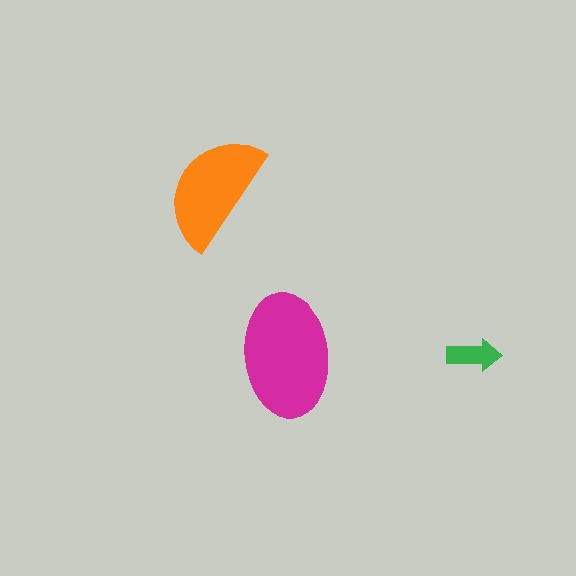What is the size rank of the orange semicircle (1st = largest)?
2nd.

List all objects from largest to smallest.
The magenta ellipse, the orange semicircle, the green arrow.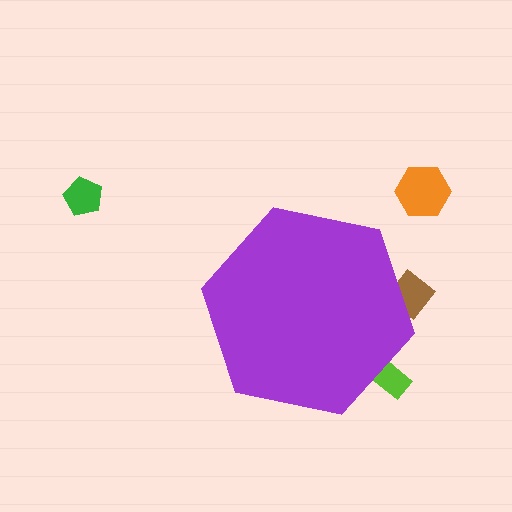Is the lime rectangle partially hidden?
Yes, the lime rectangle is partially hidden behind the purple hexagon.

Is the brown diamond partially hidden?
Yes, the brown diamond is partially hidden behind the purple hexagon.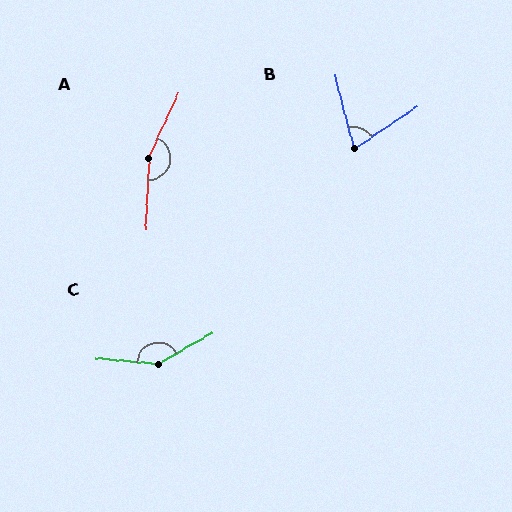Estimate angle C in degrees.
Approximately 145 degrees.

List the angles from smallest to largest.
B (70°), C (145°), A (157°).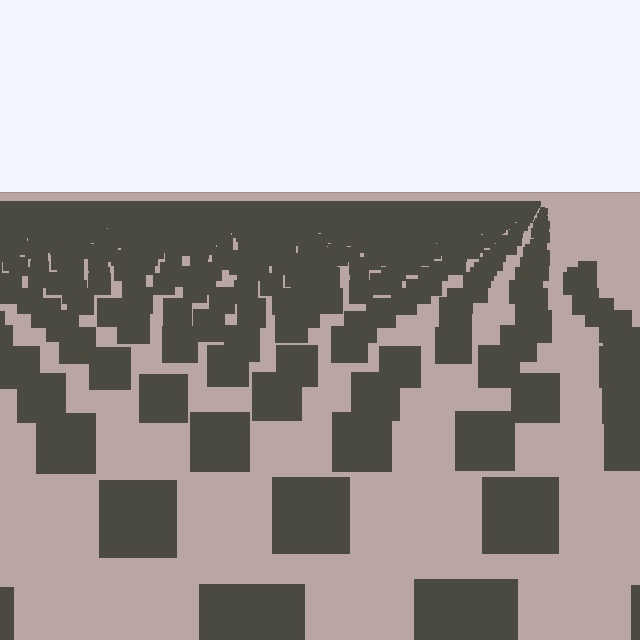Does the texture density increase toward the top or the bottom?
Density increases toward the top.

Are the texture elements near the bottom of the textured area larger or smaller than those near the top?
Larger. Near the bottom, elements are closer to the viewer and appear at a bigger on-screen size.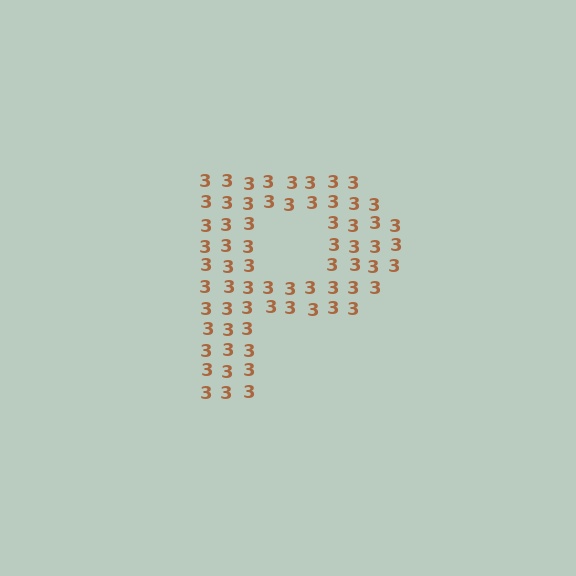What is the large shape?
The large shape is the letter P.